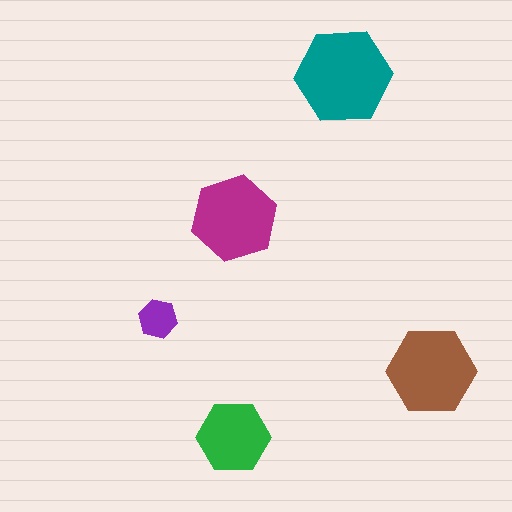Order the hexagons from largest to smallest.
the teal one, the brown one, the magenta one, the green one, the purple one.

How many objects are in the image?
There are 5 objects in the image.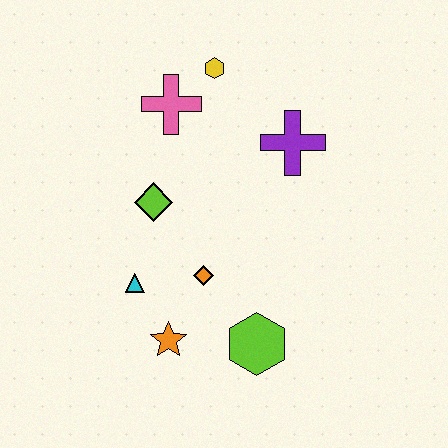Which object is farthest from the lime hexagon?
The yellow hexagon is farthest from the lime hexagon.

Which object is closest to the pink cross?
The yellow hexagon is closest to the pink cross.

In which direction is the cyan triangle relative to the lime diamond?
The cyan triangle is below the lime diamond.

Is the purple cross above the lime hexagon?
Yes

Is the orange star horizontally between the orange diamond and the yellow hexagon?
No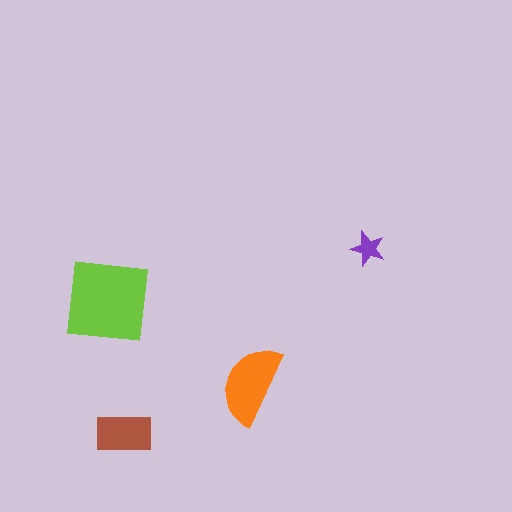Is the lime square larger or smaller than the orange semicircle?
Larger.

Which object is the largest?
The lime square.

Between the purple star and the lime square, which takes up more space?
The lime square.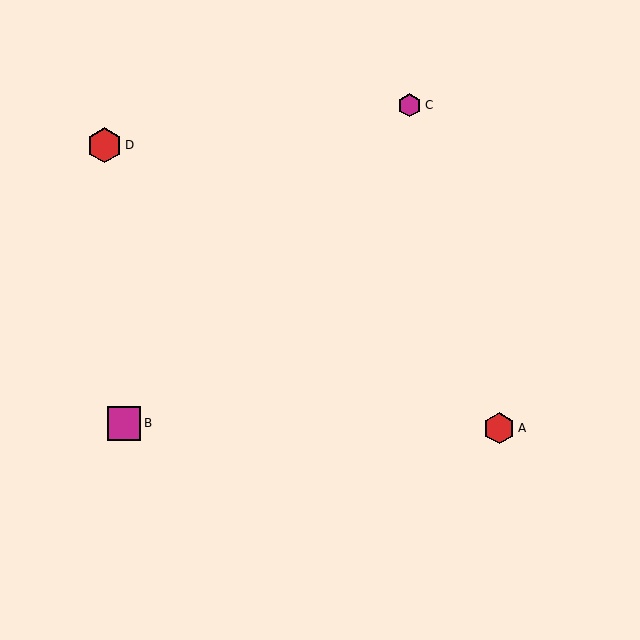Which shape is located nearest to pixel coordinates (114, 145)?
The red hexagon (labeled D) at (104, 145) is nearest to that location.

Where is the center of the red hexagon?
The center of the red hexagon is at (104, 145).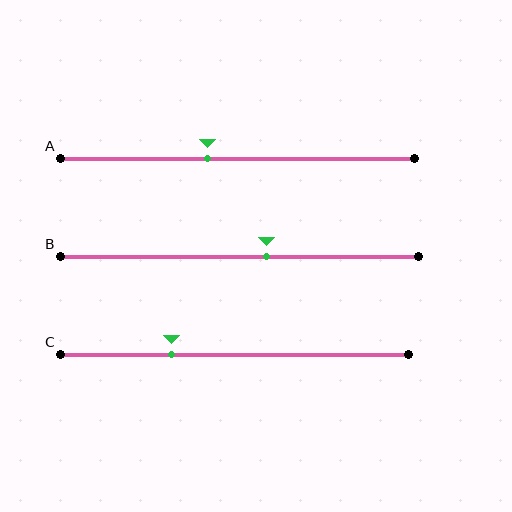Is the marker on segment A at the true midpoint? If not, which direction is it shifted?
No, the marker on segment A is shifted to the left by about 8% of the segment length.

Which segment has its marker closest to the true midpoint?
Segment B has its marker closest to the true midpoint.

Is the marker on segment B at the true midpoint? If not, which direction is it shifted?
No, the marker on segment B is shifted to the right by about 8% of the segment length.